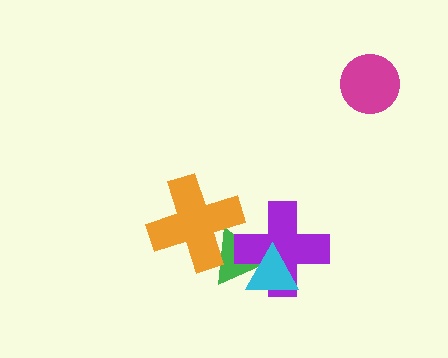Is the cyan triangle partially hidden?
No, no other shape covers it.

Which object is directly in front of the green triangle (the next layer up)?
The purple cross is directly in front of the green triangle.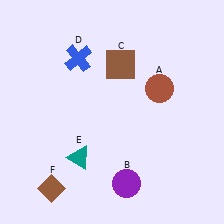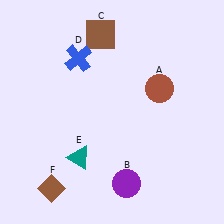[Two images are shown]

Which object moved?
The brown square (C) moved up.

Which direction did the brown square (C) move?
The brown square (C) moved up.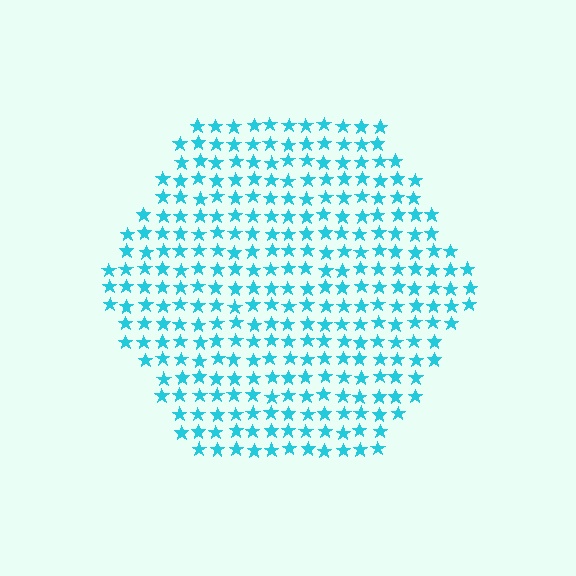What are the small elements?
The small elements are stars.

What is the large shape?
The large shape is a hexagon.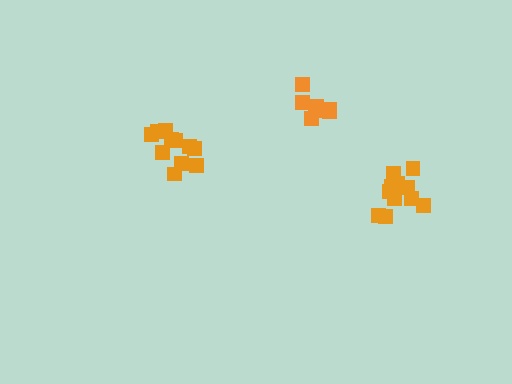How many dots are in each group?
Group 1: 11 dots, Group 2: 11 dots, Group 3: 8 dots (30 total).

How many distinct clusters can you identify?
There are 3 distinct clusters.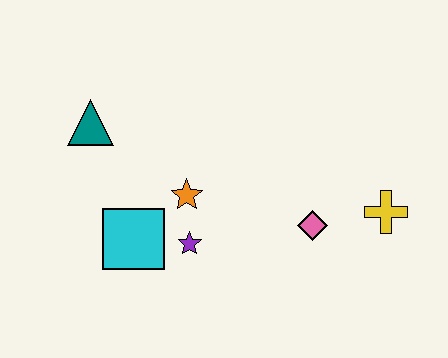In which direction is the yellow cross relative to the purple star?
The yellow cross is to the right of the purple star.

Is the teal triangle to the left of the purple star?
Yes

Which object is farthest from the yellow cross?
The teal triangle is farthest from the yellow cross.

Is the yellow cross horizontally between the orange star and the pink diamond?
No